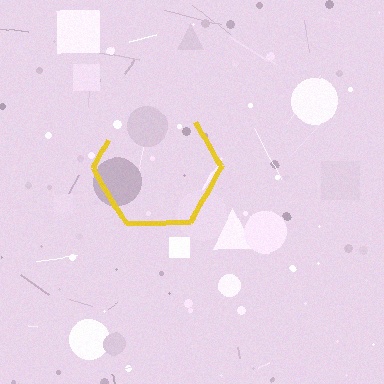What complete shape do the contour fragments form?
The contour fragments form a hexagon.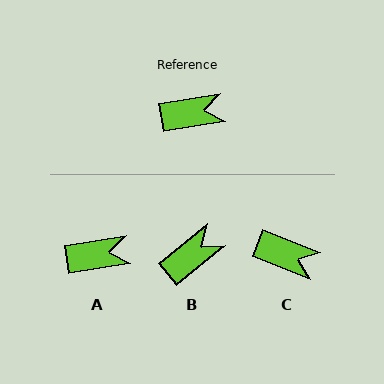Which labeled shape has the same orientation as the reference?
A.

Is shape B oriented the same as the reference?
No, it is off by about 30 degrees.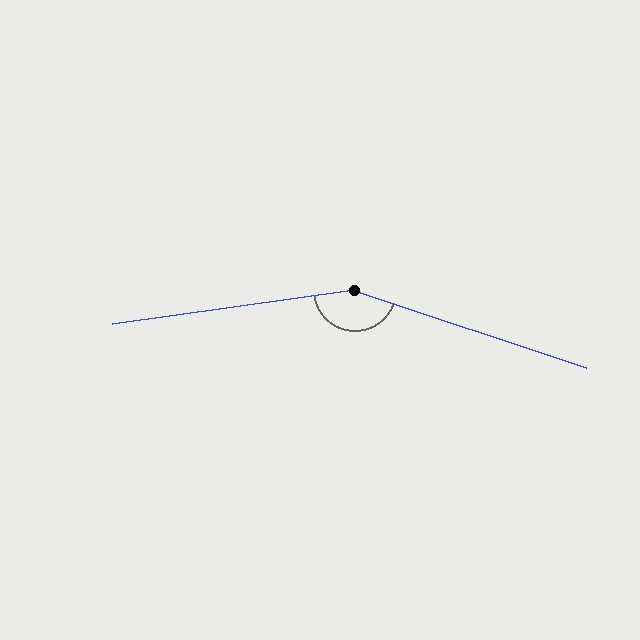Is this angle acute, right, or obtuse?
It is obtuse.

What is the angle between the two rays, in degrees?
Approximately 154 degrees.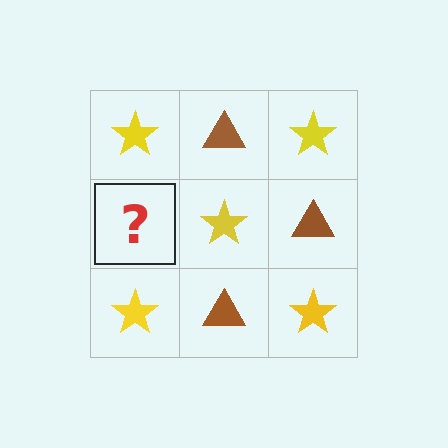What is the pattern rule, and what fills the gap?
The rule is that it alternates yellow star and brown triangle in a checkerboard pattern. The gap should be filled with a brown triangle.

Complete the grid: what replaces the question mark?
The question mark should be replaced with a brown triangle.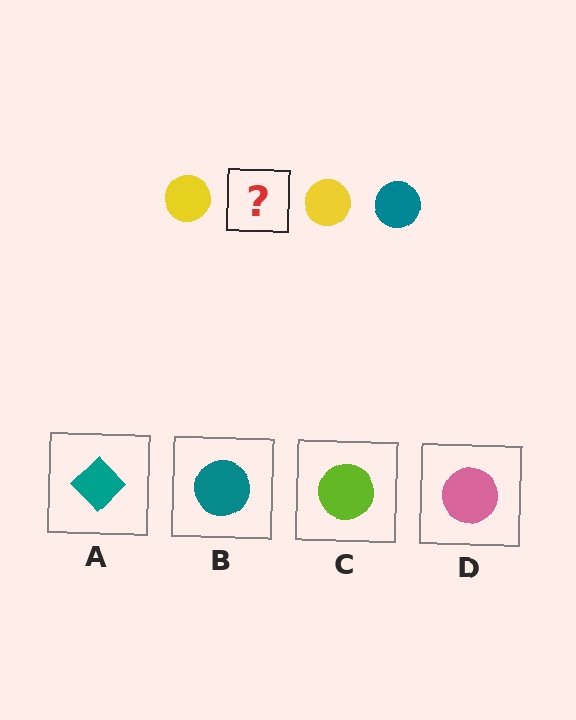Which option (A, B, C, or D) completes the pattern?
B.